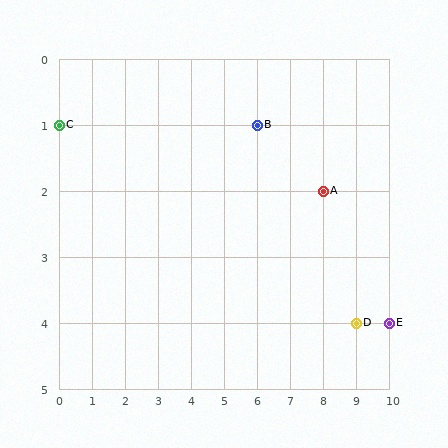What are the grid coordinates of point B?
Point B is at grid coordinates (6, 1).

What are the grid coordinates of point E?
Point E is at grid coordinates (10, 4).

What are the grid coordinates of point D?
Point D is at grid coordinates (9, 4).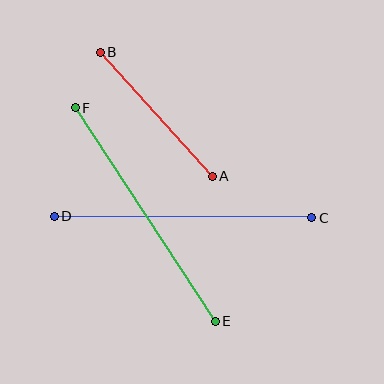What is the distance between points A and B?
The distance is approximately 167 pixels.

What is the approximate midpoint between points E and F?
The midpoint is at approximately (145, 215) pixels.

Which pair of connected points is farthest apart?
Points C and D are farthest apart.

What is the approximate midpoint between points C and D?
The midpoint is at approximately (183, 217) pixels.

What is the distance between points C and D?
The distance is approximately 257 pixels.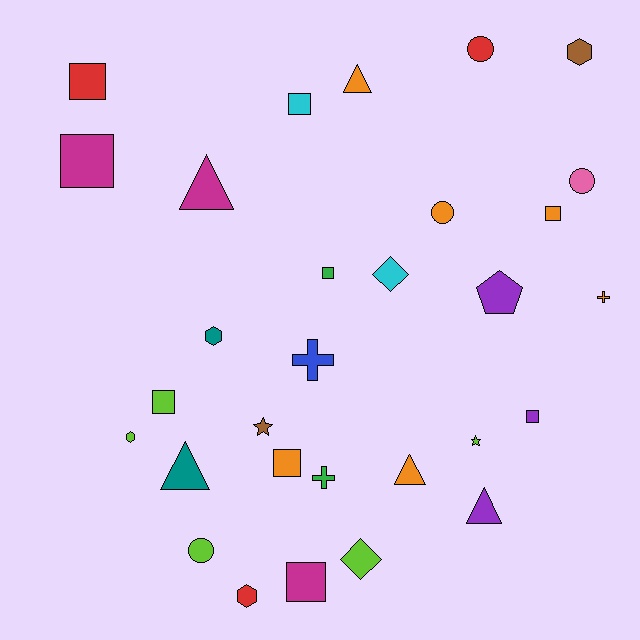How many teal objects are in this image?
There are 2 teal objects.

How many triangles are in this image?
There are 5 triangles.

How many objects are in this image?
There are 30 objects.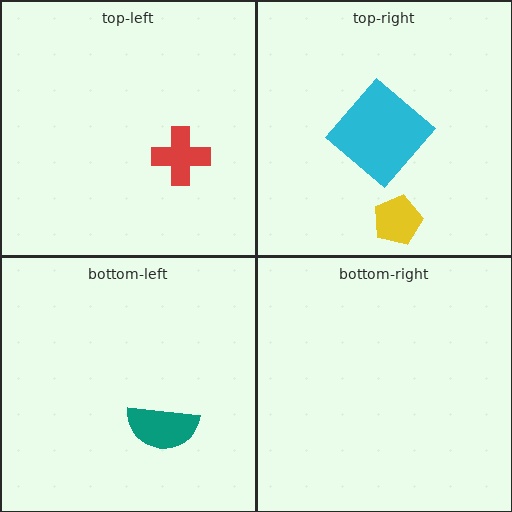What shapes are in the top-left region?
The red cross.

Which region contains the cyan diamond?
The top-right region.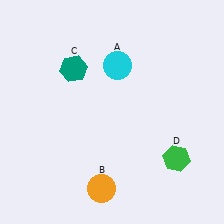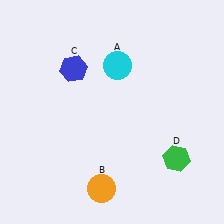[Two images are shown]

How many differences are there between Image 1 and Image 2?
There is 1 difference between the two images.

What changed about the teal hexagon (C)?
In Image 1, C is teal. In Image 2, it changed to blue.